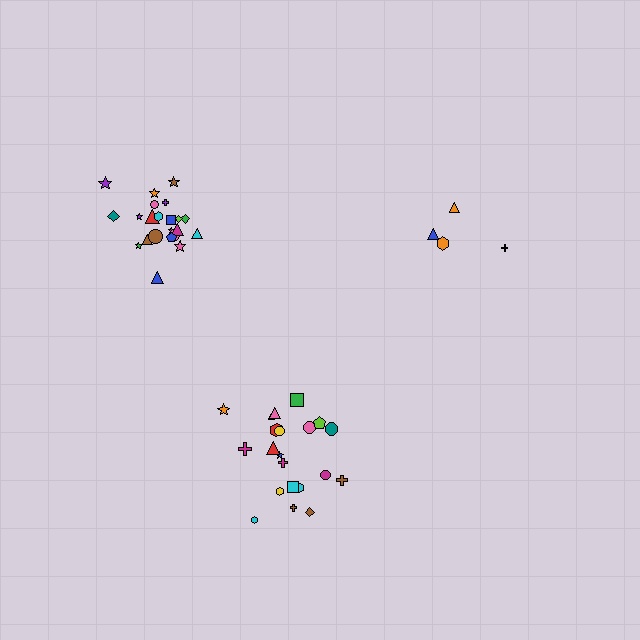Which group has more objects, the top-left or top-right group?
The top-left group.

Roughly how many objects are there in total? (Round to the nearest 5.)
Roughly 50 objects in total.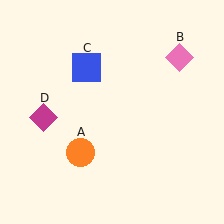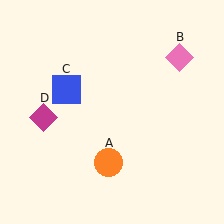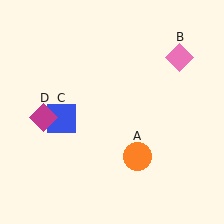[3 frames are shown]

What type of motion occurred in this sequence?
The orange circle (object A), blue square (object C) rotated counterclockwise around the center of the scene.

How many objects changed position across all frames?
2 objects changed position: orange circle (object A), blue square (object C).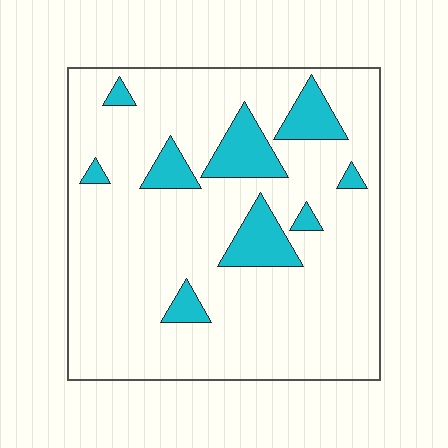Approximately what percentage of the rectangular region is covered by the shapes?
Approximately 15%.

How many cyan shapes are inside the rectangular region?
9.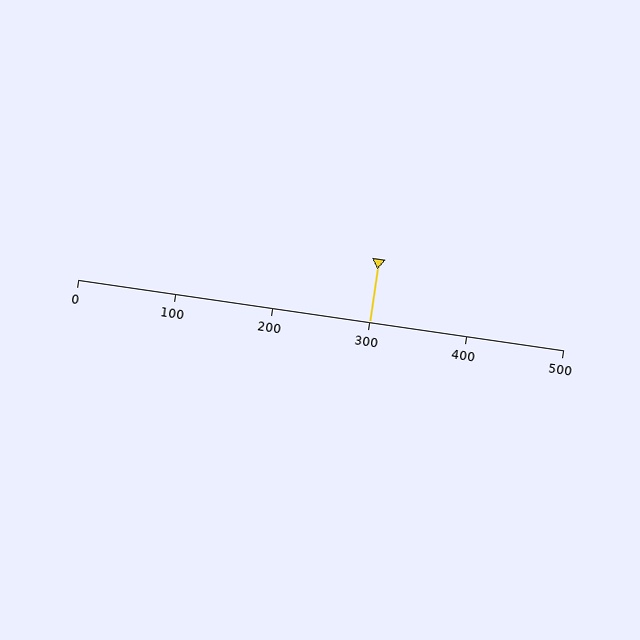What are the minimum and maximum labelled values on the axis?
The axis runs from 0 to 500.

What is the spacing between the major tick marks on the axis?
The major ticks are spaced 100 apart.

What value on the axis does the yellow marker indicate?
The marker indicates approximately 300.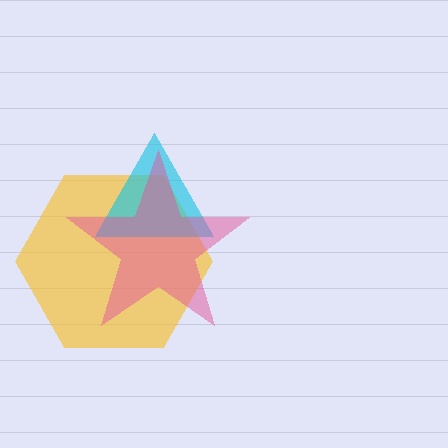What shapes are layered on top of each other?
The layered shapes are: a yellow hexagon, a cyan triangle, a pink star.